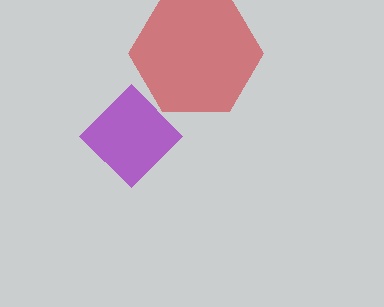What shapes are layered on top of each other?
The layered shapes are: a red hexagon, a purple diamond.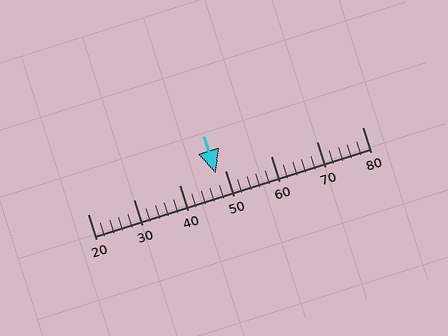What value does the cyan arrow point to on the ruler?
The cyan arrow points to approximately 48.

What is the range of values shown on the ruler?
The ruler shows values from 20 to 80.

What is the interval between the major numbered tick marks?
The major tick marks are spaced 10 units apart.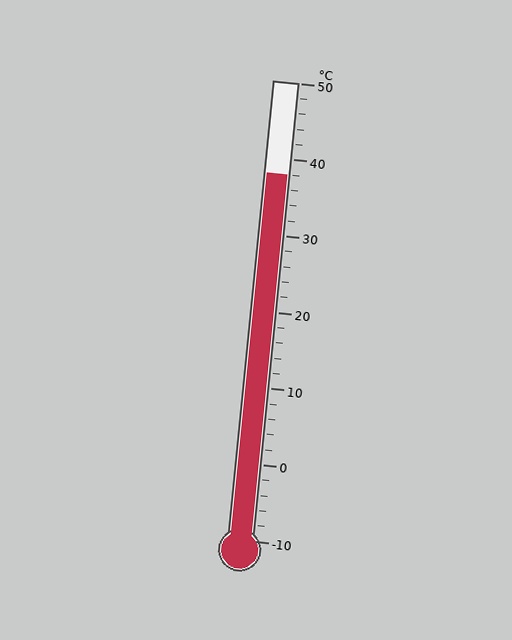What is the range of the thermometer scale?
The thermometer scale ranges from -10°C to 50°C.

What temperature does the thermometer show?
The thermometer shows approximately 38°C.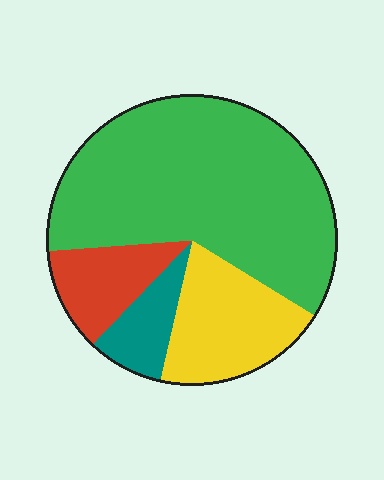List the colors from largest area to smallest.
From largest to smallest: green, yellow, red, teal.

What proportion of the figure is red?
Red covers roughly 10% of the figure.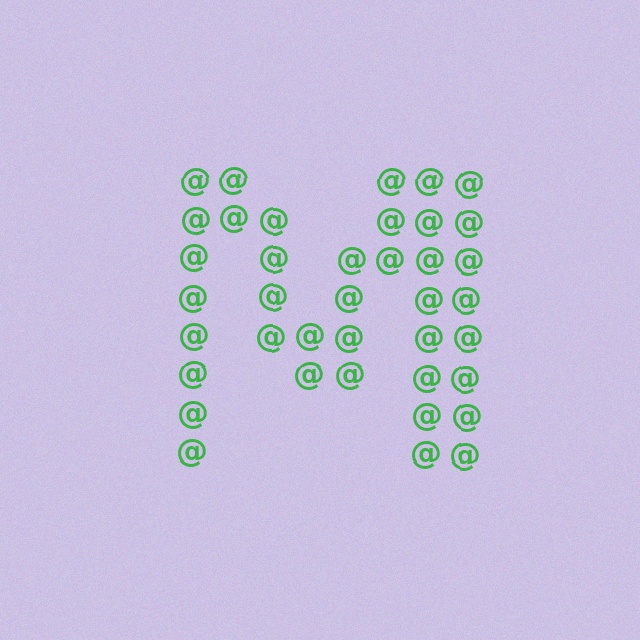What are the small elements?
The small elements are at signs.